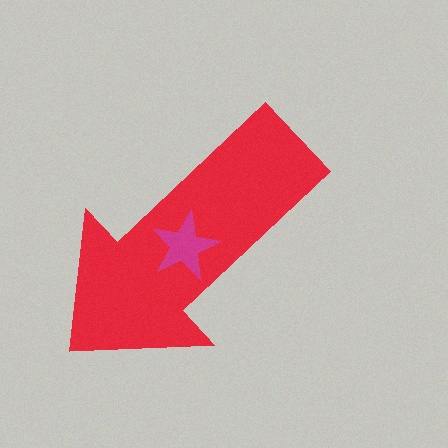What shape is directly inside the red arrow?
The magenta star.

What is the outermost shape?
The red arrow.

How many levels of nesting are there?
2.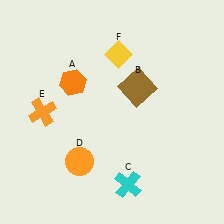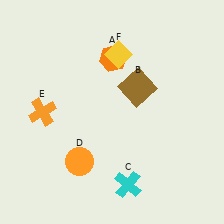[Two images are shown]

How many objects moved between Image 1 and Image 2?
1 object moved between the two images.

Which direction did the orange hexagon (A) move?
The orange hexagon (A) moved right.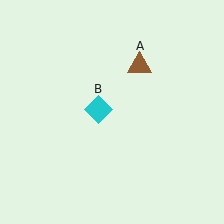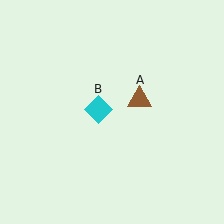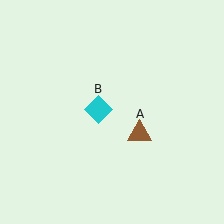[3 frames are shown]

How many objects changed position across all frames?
1 object changed position: brown triangle (object A).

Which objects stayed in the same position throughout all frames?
Cyan diamond (object B) remained stationary.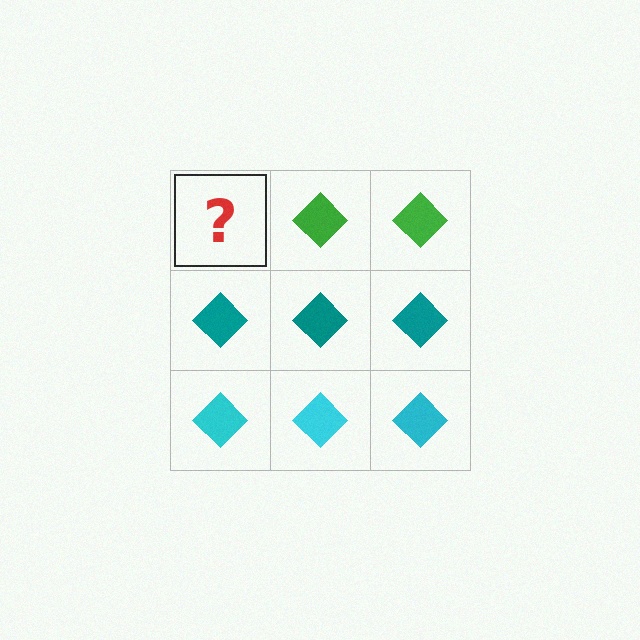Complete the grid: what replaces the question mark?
The question mark should be replaced with a green diamond.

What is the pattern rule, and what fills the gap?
The rule is that each row has a consistent color. The gap should be filled with a green diamond.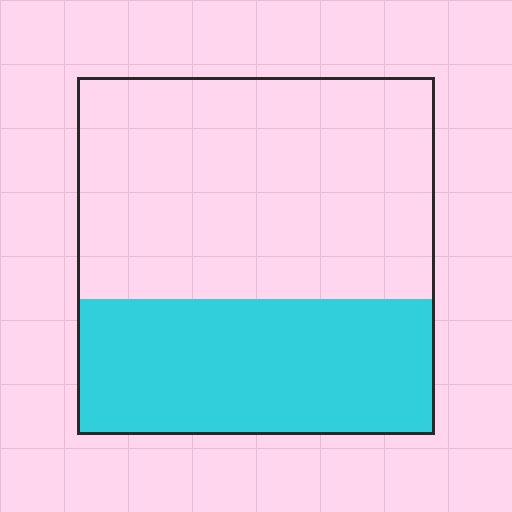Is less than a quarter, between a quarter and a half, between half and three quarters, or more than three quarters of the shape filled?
Between a quarter and a half.